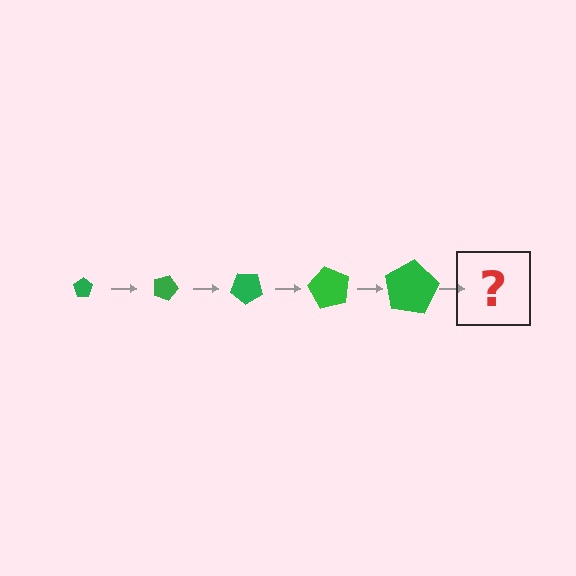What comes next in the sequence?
The next element should be a pentagon, larger than the previous one and rotated 100 degrees from the start.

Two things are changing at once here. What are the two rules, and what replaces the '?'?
The two rules are that the pentagon grows larger each step and it rotates 20 degrees each step. The '?' should be a pentagon, larger than the previous one and rotated 100 degrees from the start.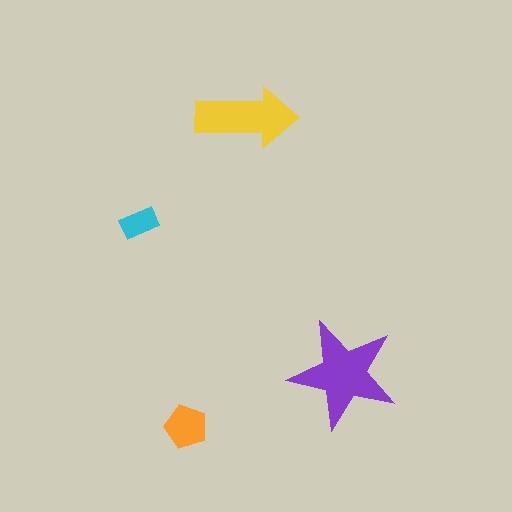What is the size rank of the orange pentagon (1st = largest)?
3rd.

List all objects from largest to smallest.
The purple star, the yellow arrow, the orange pentagon, the cyan rectangle.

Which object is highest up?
The yellow arrow is topmost.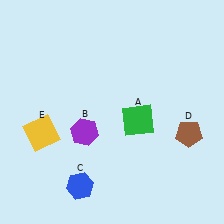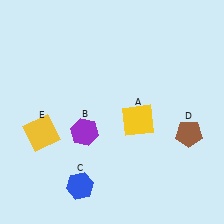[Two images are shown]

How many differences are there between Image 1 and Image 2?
There is 1 difference between the two images.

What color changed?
The square (A) changed from green in Image 1 to yellow in Image 2.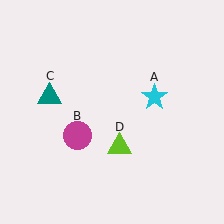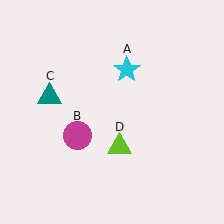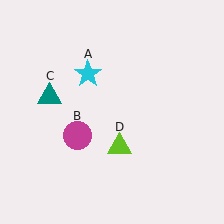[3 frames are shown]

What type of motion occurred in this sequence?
The cyan star (object A) rotated counterclockwise around the center of the scene.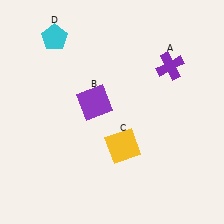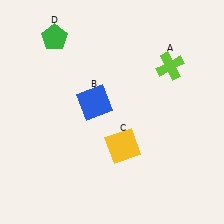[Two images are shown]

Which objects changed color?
A changed from purple to lime. B changed from purple to blue. D changed from cyan to green.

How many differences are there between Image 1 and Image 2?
There are 3 differences between the two images.